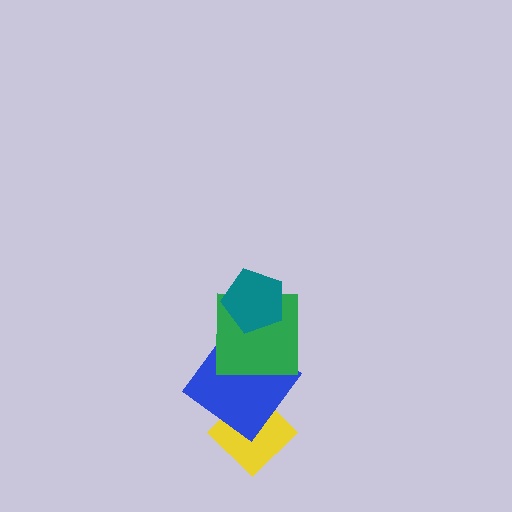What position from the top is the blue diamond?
The blue diamond is 3rd from the top.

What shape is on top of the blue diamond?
The green square is on top of the blue diamond.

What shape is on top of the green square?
The teal pentagon is on top of the green square.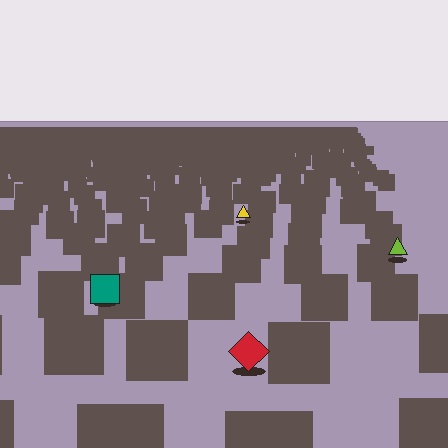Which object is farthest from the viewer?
The yellow triangle is farthest from the viewer. It appears smaller and the ground texture around it is denser.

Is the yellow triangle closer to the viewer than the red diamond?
No. The red diamond is closer — you can tell from the texture gradient: the ground texture is coarser near it.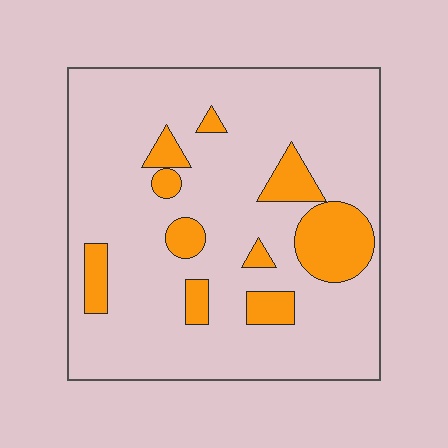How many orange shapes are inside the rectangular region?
10.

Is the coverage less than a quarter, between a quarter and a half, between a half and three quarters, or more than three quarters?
Less than a quarter.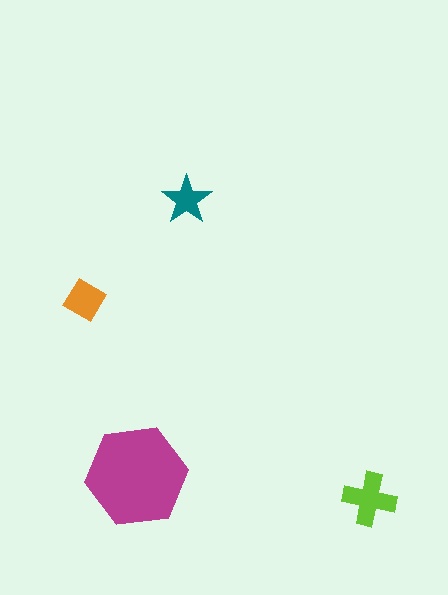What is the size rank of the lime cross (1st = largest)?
2nd.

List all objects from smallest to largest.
The teal star, the orange diamond, the lime cross, the magenta hexagon.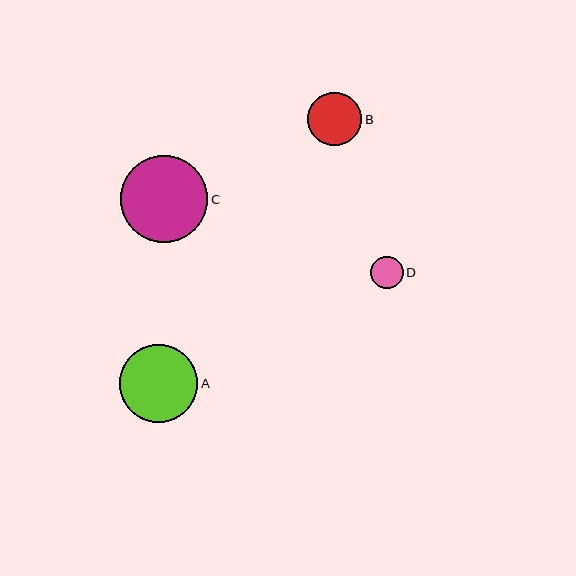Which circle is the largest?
Circle C is the largest with a size of approximately 87 pixels.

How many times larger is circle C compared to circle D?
Circle C is approximately 2.7 times the size of circle D.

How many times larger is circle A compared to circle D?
Circle A is approximately 2.4 times the size of circle D.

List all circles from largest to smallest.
From largest to smallest: C, A, B, D.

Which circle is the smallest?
Circle D is the smallest with a size of approximately 32 pixels.